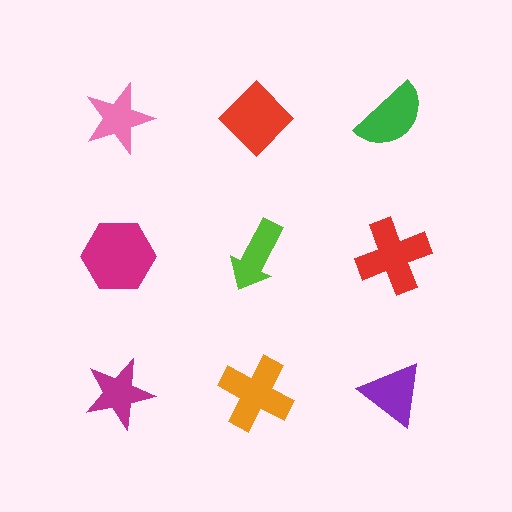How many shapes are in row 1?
3 shapes.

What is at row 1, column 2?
A red diamond.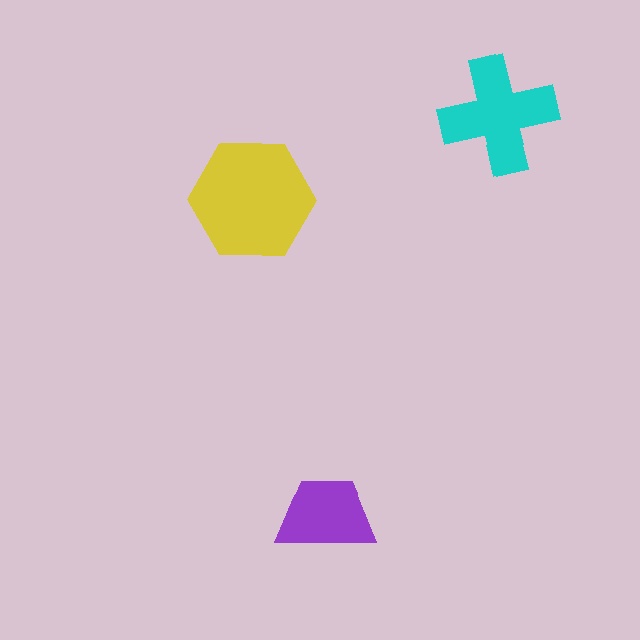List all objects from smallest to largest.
The purple trapezoid, the cyan cross, the yellow hexagon.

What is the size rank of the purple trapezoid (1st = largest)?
3rd.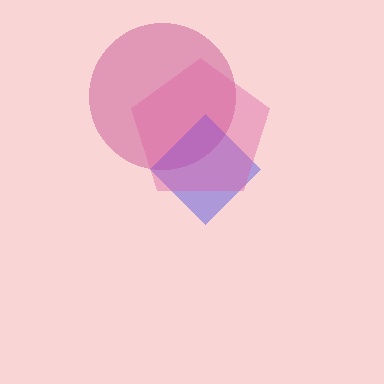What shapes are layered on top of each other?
The layered shapes are: a magenta circle, a blue diamond, a pink pentagon.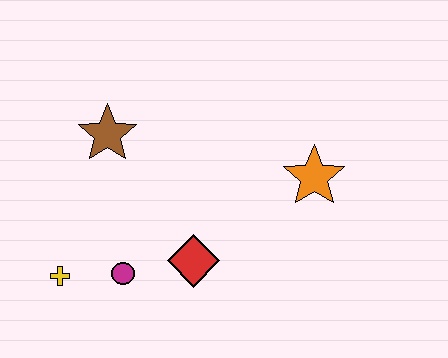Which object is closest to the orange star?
The red diamond is closest to the orange star.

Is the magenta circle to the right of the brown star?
Yes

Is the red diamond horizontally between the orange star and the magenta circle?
Yes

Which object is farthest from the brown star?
The orange star is farthest from the brown star.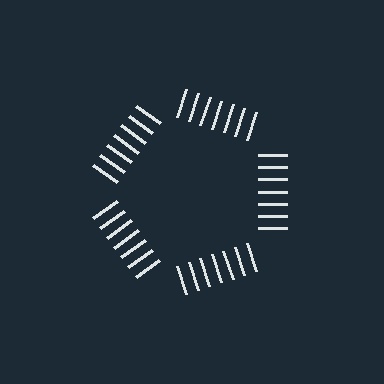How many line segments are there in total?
35 — 7 along each of the 5 edges.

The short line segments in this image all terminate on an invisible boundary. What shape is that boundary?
An illusory pentagon — the line segments terminate on its edges but no continuous stroke is drawn.